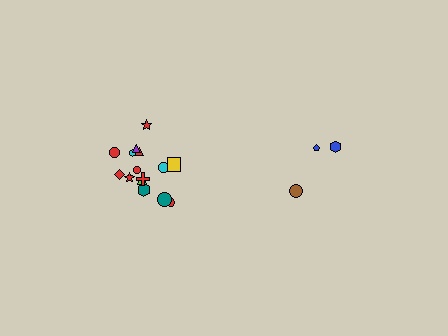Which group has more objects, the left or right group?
The left group.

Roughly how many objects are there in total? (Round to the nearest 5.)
Roughly 20 objects in total.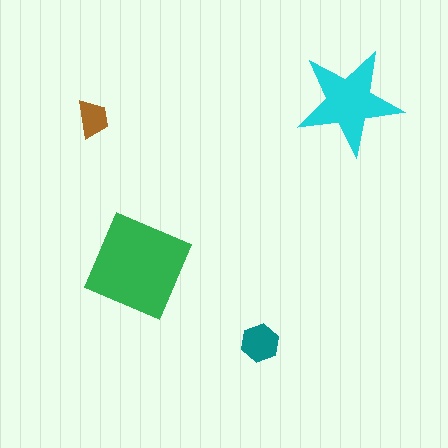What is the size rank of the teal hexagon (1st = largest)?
3rd.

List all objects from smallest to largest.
The brown trapezoid, the teal hexagon, the cyan star, the green diamond.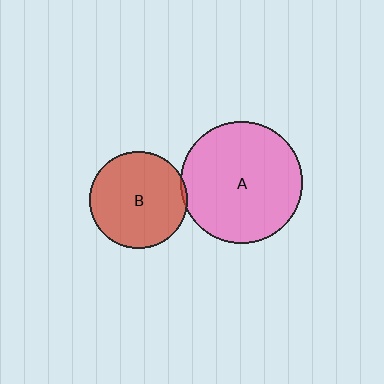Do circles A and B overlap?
Yes.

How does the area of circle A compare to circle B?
Approximately 1.6 times.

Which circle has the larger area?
Circle A (pink).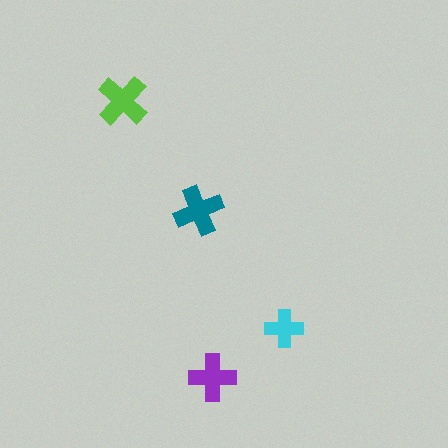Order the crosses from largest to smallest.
the lime one, the teal one, the purple one, the cyan one.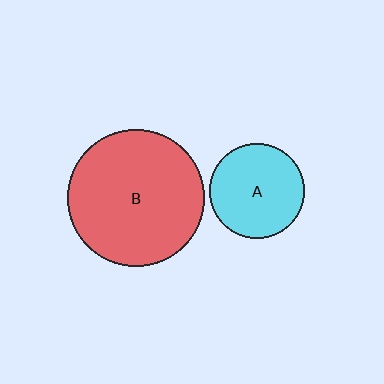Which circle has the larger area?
Circle B (red).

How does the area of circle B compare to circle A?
Approximately 2.1 times.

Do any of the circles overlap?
No, none of the circles overlap.